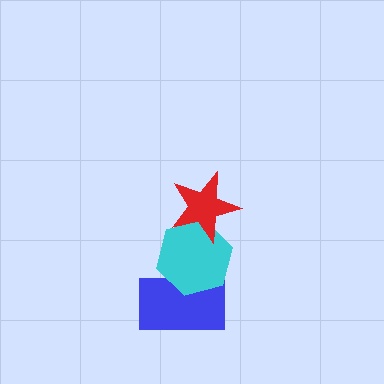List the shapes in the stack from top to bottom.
From top to bottom: the red star, the cyan hexagon, the blue rectangle.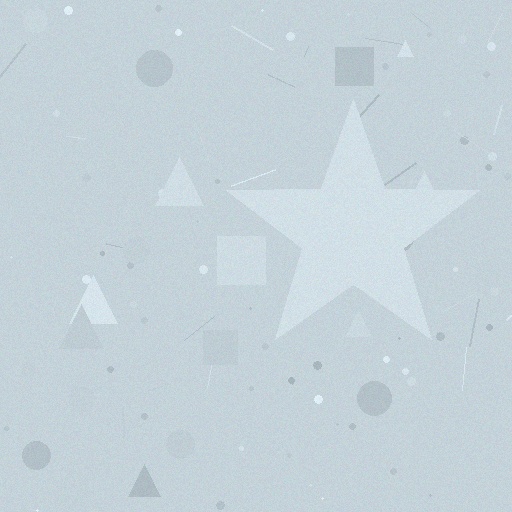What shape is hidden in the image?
A star is hidden in the image.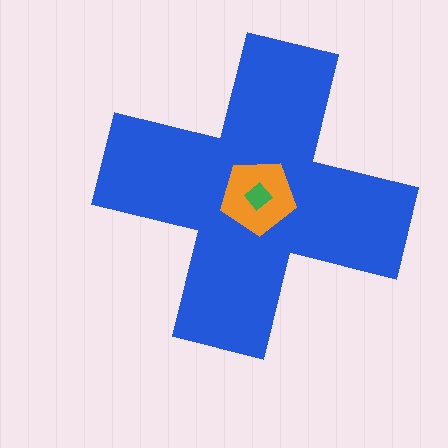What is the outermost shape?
The blue cross.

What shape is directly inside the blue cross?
The orange pentagon.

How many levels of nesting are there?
3.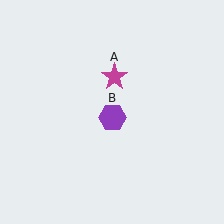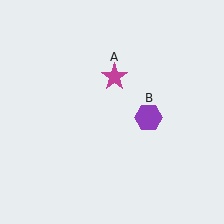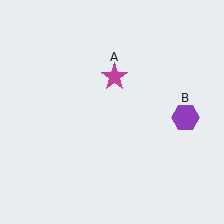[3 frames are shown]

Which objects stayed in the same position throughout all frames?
Magenta star (object A) remained stationary.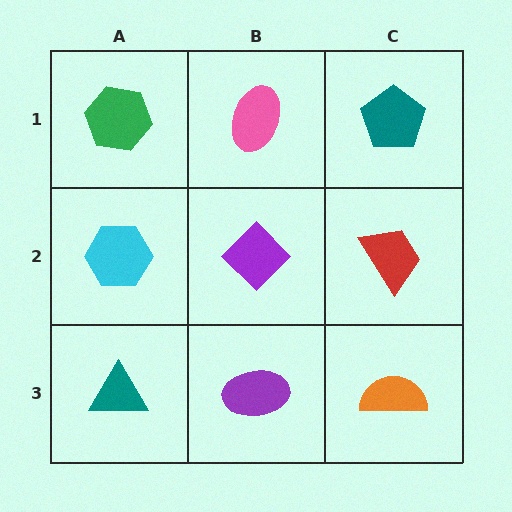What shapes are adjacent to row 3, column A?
A cyan hexagon (row 2, column A), a purple ellipse (row 3, column B).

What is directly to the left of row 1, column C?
A pink ellipse.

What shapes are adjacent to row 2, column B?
A pink ellipse (row 1, column B), a purple ellipse (row 3, column B), a cyan hexagon (row 2, column A), a red trapezoid (row 2, column C).